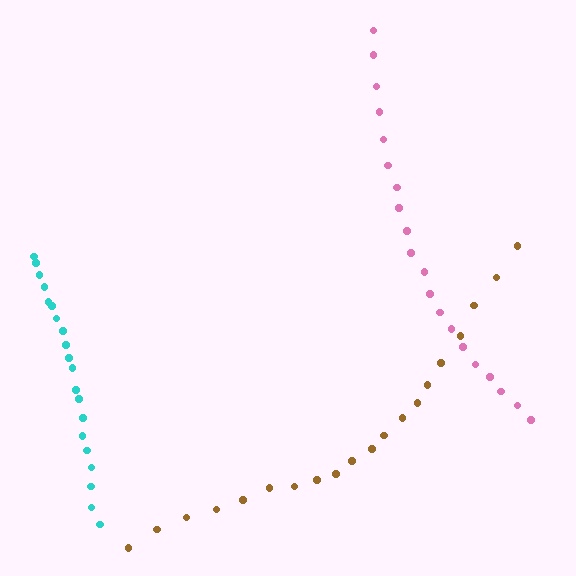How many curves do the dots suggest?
There are 3 distinct paths.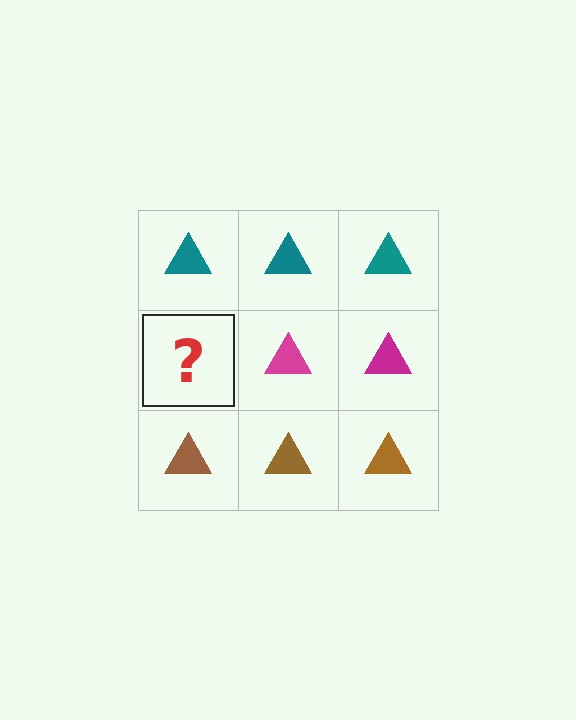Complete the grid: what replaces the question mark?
The question mark should be replaced with a magenta triangle.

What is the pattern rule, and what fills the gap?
The rule is that each row has a consistent color. The gap should be filled with a magenta triangle.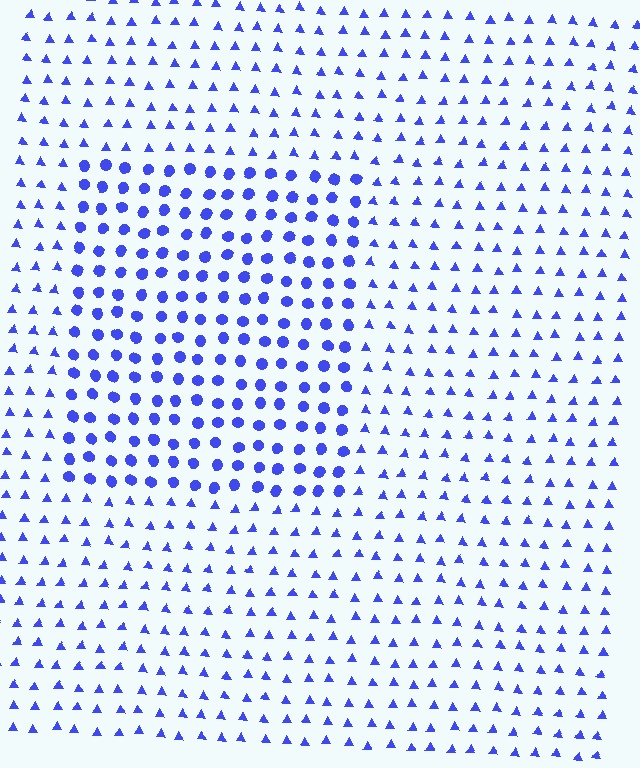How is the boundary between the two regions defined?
The boundary is defined by a change in element shape: circles inside vs. triangles outside. All elements share the same color and spacing.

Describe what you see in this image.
The image is filled with small blue elements arranged in a uniform grid. A rectangle-shaped region contains circles, while the surrounding area contains triangles. The boundary is defined purely by the change in element shape.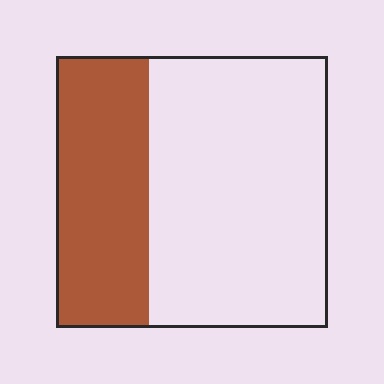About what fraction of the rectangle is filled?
About one third (1/3).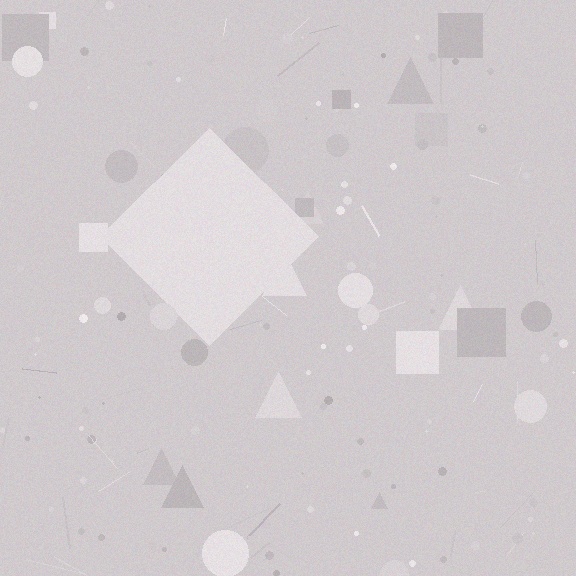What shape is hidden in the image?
A diamond is hidden in the image.